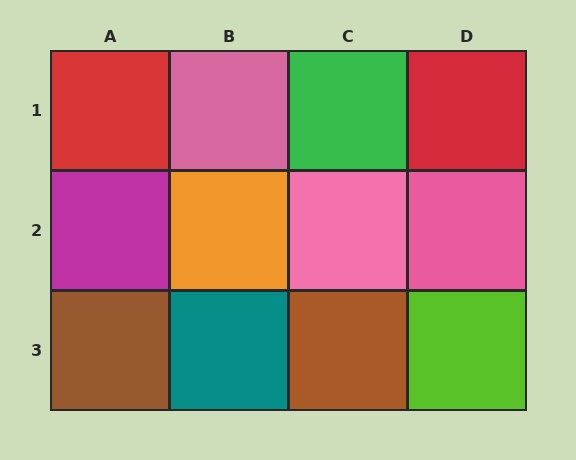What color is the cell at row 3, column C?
Brown.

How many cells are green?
1 cell is green.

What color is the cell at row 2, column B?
Orange.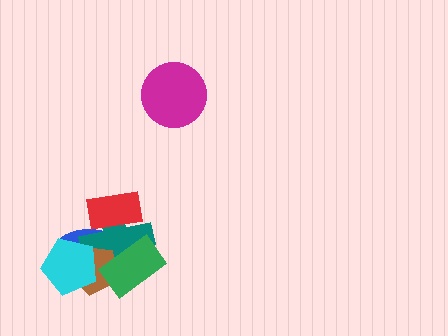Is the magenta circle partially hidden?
No, no other shape covers it.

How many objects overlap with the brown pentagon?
4 objects overlap with the brown pentagon.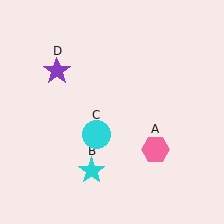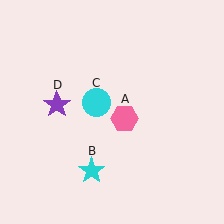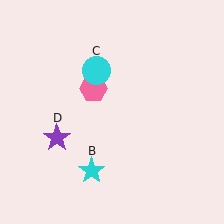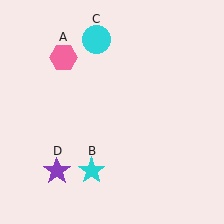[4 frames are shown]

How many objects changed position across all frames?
3 objects changed position: pink hexagon (object A), cyan circle (object C), purple star (object D).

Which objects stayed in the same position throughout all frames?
Cyan star (object B) remained stationary.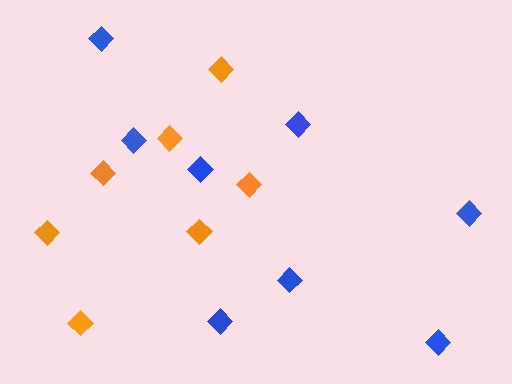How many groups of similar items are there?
There are 2 groups: one group of orange diamonds (7) and one group of blue diamonds (8).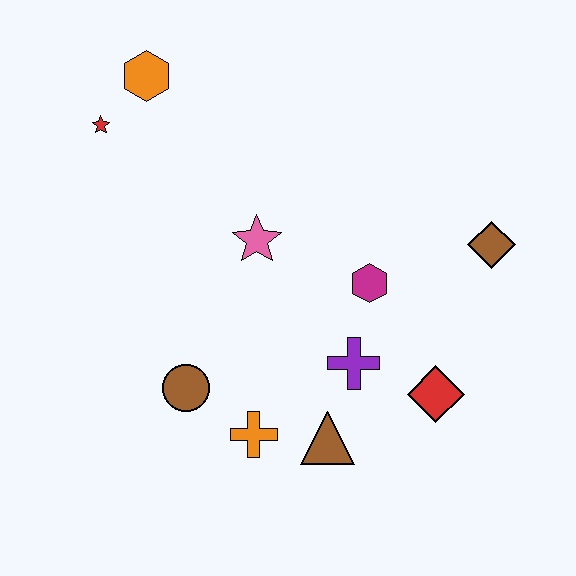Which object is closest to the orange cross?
The brown triangle is closest to the orange cross.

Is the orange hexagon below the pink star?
No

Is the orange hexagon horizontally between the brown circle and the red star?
Yes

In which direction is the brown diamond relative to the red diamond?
The brown diamond is above the red diamond.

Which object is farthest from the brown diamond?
The red star is farthest from the brown diamond.